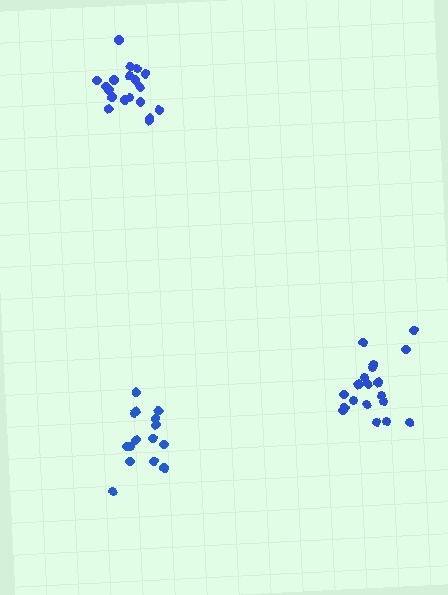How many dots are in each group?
Group 1: 19 dots, Group 2: 19 dots, Group 3: 15 dots (53 total).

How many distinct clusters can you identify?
There are 3 distinct clusters.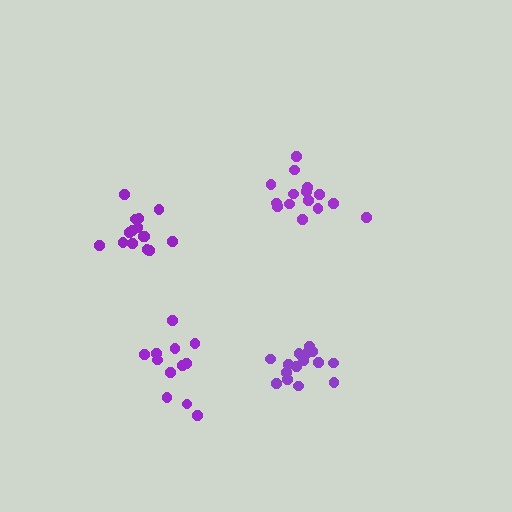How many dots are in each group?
Group 1: 15 dots, Group 2: 15 dots, Group 3: 15 dots, Group 4: 12 dots (57 total).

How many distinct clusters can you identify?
There are 4 distinct clusters.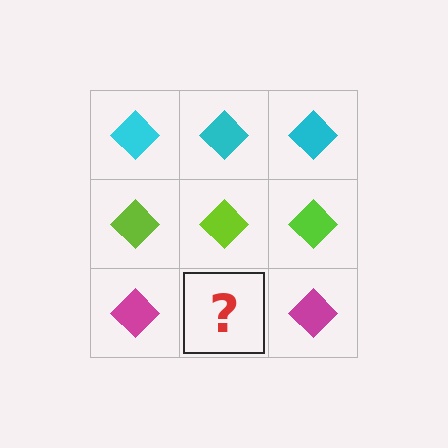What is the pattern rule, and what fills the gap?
The rule is that each row has a consistent color. The gap should be filled with a magenta diamond.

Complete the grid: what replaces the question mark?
The question mark should be replaced with a magenta diamond.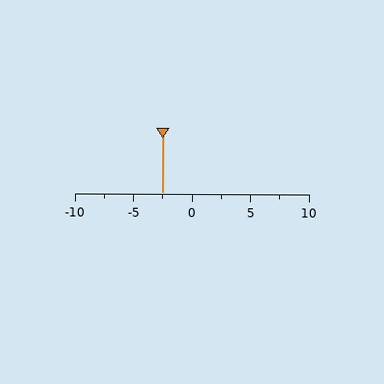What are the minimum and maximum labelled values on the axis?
The axis runs from -10 to 10.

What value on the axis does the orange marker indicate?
The marker indicates approximately -2.5.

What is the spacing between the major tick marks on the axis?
The major ticks are spaced 5 apart.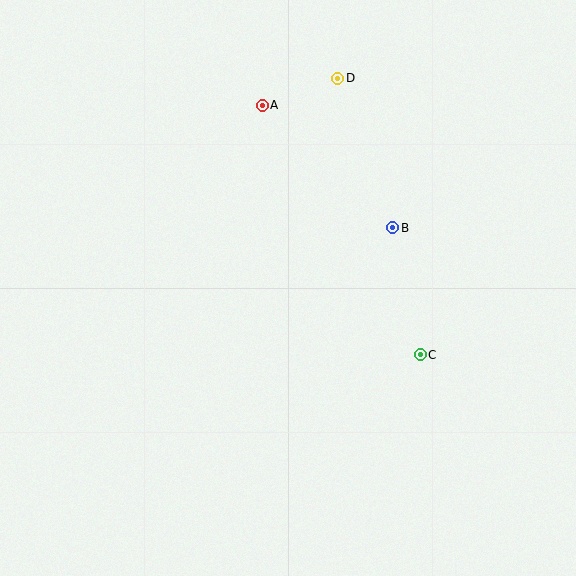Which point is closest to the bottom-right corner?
Point C is closest to the bottom-right corner.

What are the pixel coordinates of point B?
Point B is at (393, 228).